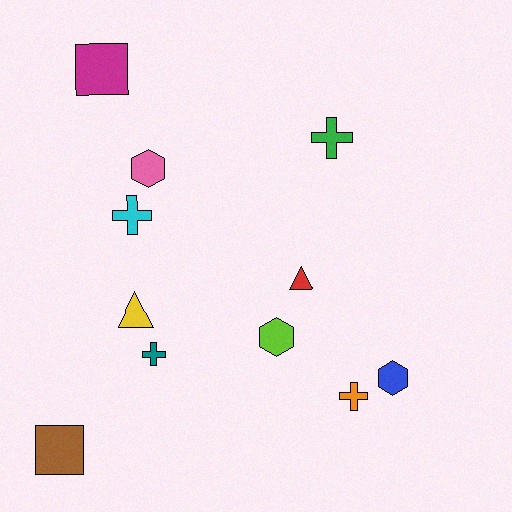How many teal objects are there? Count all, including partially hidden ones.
There is 1 teal object.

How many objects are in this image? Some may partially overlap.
There are 11 objects.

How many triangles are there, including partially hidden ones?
There are 2 triangles.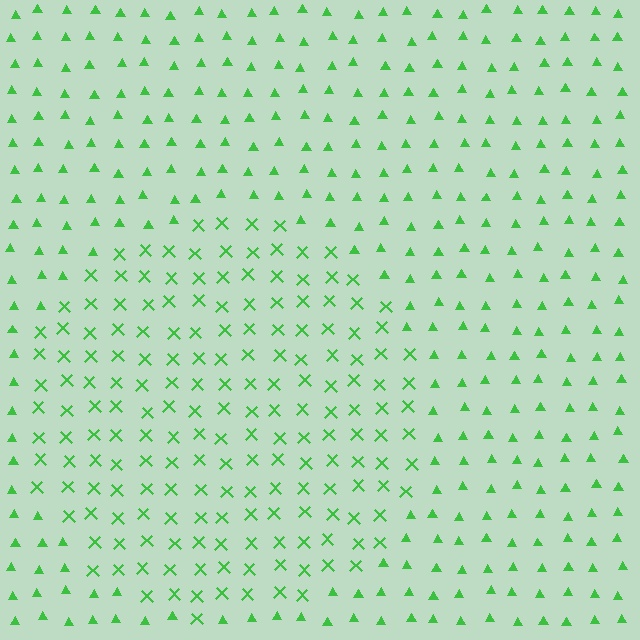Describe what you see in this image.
The image is filled with small green elements arranged in a uniform grid. A circle-shaped region contains X marks, while the surrounding area contains triangles. The boundary is defined purely by the change in element shape.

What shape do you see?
I see a circle.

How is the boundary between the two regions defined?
The boundary is defined by a change in element shape: X marks inside vs. triangles outside. All elements share the same color and spacing.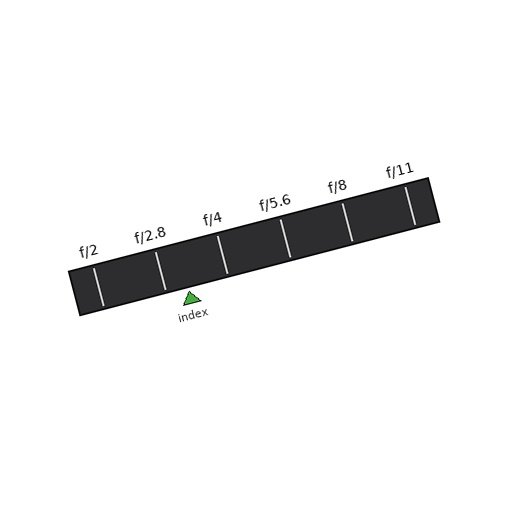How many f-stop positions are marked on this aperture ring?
There are 6 f-stop positions marked.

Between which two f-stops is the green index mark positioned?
The index mark is between f/2.8 and f/4.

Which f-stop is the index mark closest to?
The index mark is closest to f/2.8.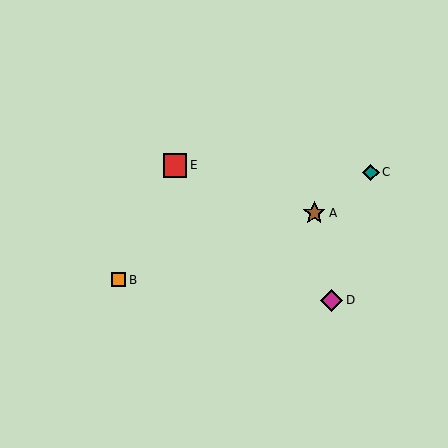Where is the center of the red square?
The center of the red square is at (175, 165).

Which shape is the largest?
The red square (labeled E) is the largest.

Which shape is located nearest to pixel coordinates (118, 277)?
The orange square (labeled B) at (119, 280) is nearest to that location.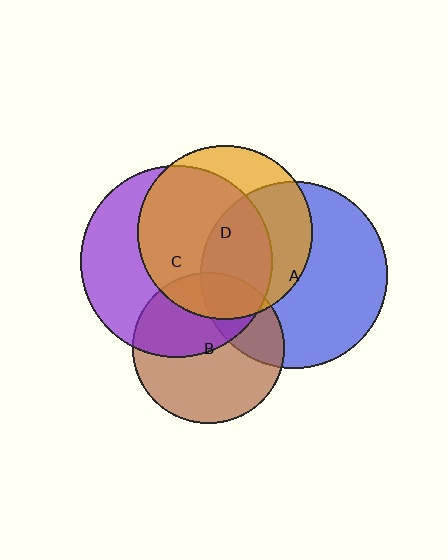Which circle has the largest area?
Circle C (purple).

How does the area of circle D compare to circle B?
Approximately 1.3 times.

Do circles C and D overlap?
Yes.